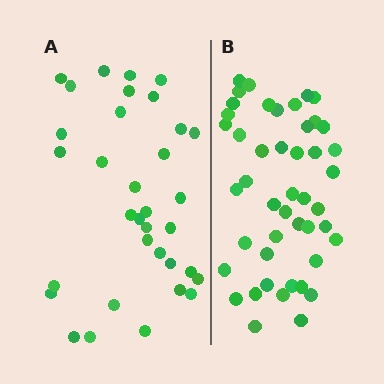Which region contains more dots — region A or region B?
Region B (the right region) has more dots.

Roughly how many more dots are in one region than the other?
Region B has roughly 12 or so more dots than region A.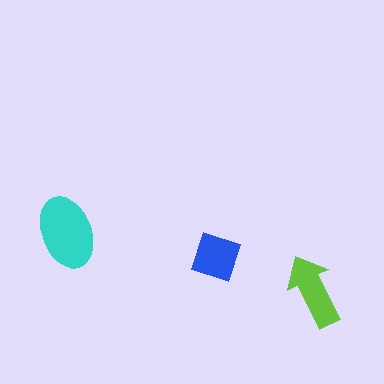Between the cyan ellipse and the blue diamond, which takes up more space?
The cyan ellipse.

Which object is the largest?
The cyan ellipse.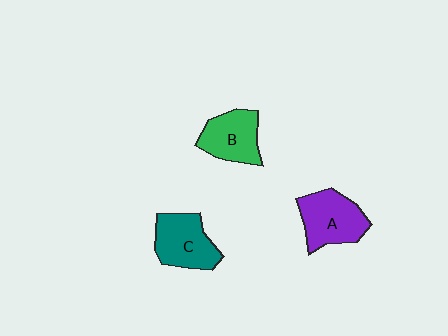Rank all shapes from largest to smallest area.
From largest to smallest: A (purple), C (teal), B (green).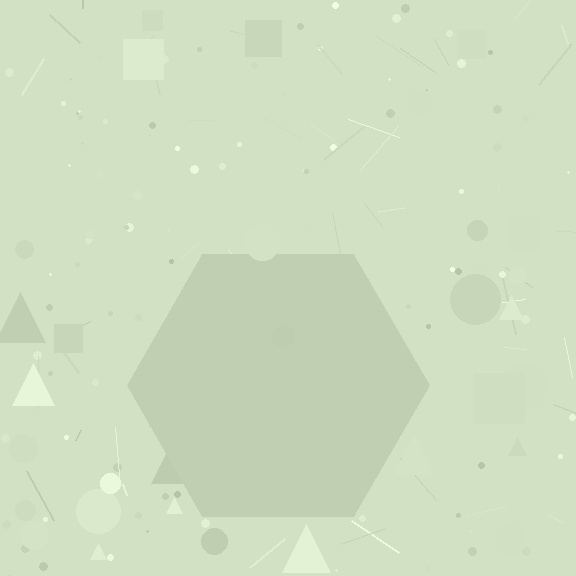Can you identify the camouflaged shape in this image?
The camouflaged shape is a hexagon.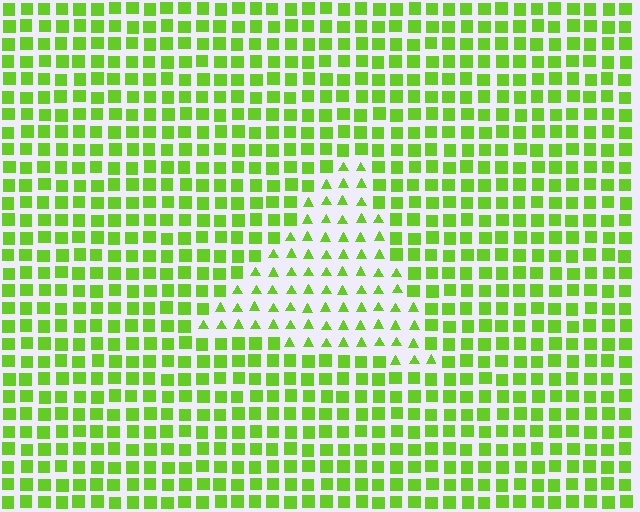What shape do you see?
I see a triangle.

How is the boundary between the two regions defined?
The boundary is defined by a change in element shape: triangles inside vs. squares outside. All elements share the same color and spacing.